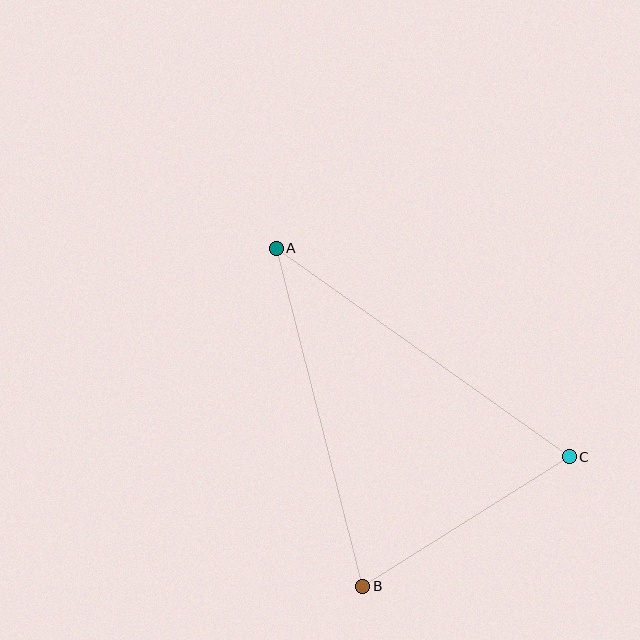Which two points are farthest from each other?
Points A and C are farthest from each other.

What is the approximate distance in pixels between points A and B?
The distance between A and B is approximately 349 pixels.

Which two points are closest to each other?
Points B and C are closest to each other.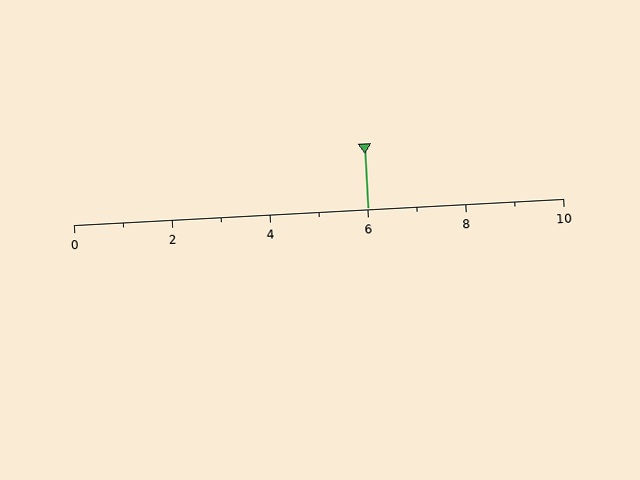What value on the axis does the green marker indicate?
The marker indicates approximately 6.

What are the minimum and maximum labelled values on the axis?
The axis runs from 0 to 10.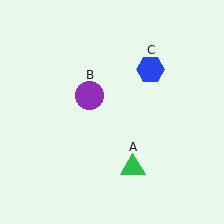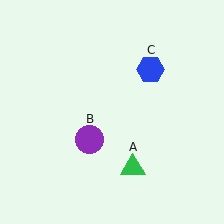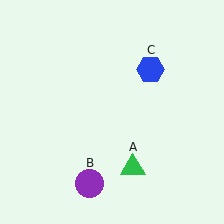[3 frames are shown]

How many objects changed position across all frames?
1 object changed position: purple circle (object B).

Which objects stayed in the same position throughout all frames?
Green triangle (object A) and blue hexagon (object C) remained stationary.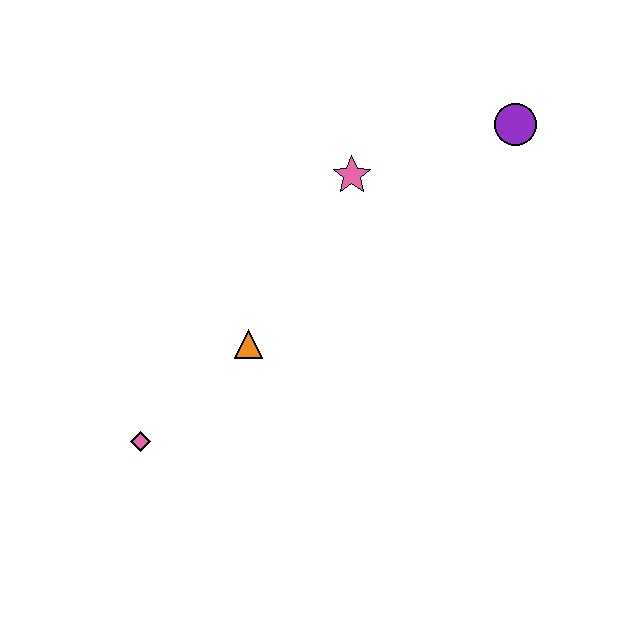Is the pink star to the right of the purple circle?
No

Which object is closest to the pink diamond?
The orange triangle is closest to the pink diamond.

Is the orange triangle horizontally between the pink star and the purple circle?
No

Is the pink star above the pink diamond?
Yes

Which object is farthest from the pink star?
The pink diamond is farthest from the pink star.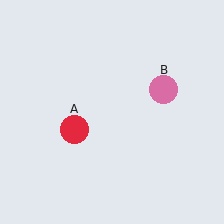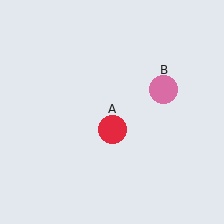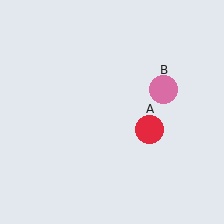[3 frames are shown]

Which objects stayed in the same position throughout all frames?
Pink circle (object B) remained stationary.